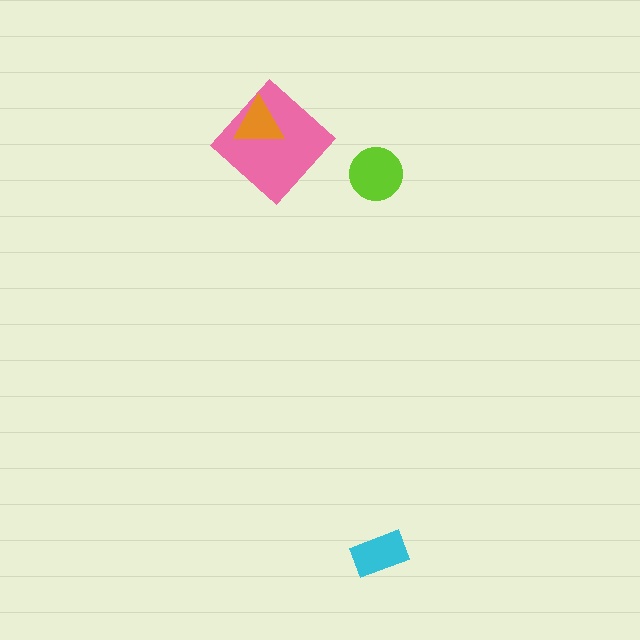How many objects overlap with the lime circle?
0 objects overlap with the lime circle.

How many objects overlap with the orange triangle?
1 object overlaps with the orange triangle.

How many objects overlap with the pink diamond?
1 object overlaps with the pink diamond.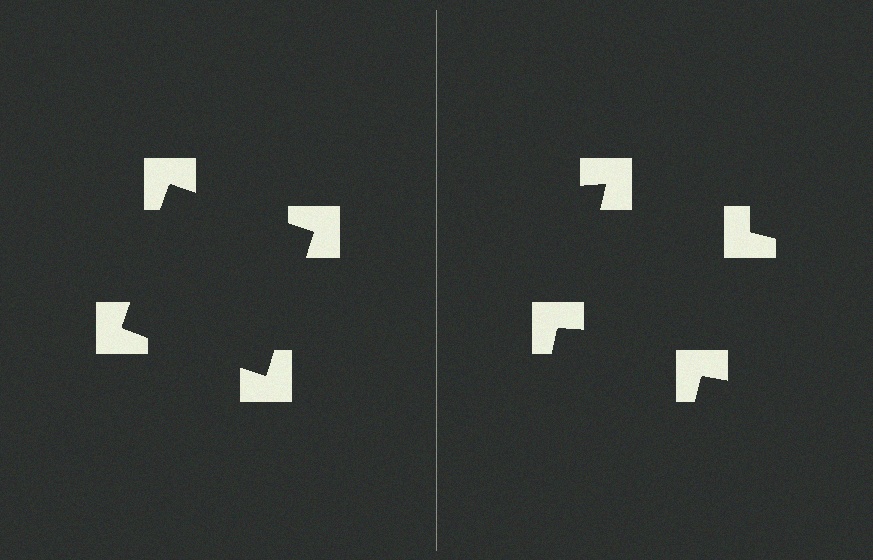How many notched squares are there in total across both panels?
8 — 4 on each side.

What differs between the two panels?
The notched squares are positioned identically on both sides; only the wedge orientations differ. On the left they align to a square; on the right they are misaligned.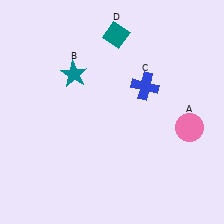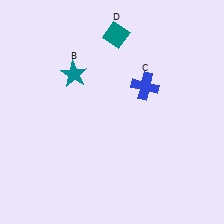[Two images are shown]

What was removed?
The pink circle (A) was removed in Image 2.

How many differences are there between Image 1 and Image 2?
There is 1 difference between the two images.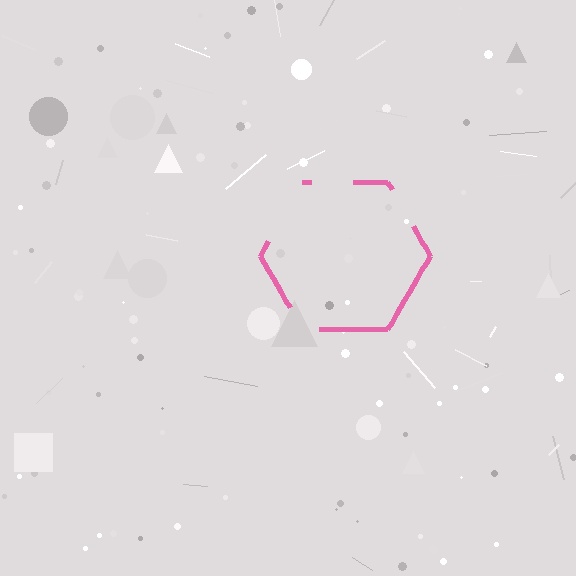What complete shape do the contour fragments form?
The contour fragments form a hexagon.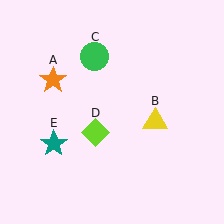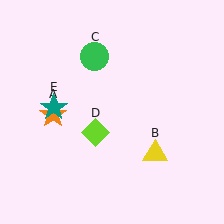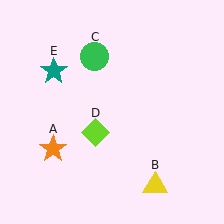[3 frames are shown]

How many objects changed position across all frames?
3 objects changed position: orange star (object A), yellow triangle (object B), teal star (object E).